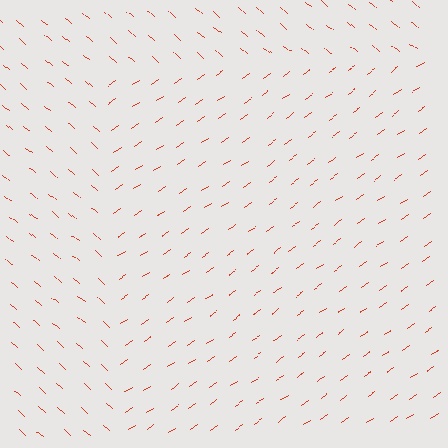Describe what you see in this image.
The image is filled with small red line segments. A rectangle region in the image has lines oriented differently from the surrounding lines, creating a visible texture boundary.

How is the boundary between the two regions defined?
The boundary is defined purely by a change in line orientation (approximately 75 degrees difference). All lines are the same color and thickness.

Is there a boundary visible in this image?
Yes, there is a texture boundary formed by a change in line orientation.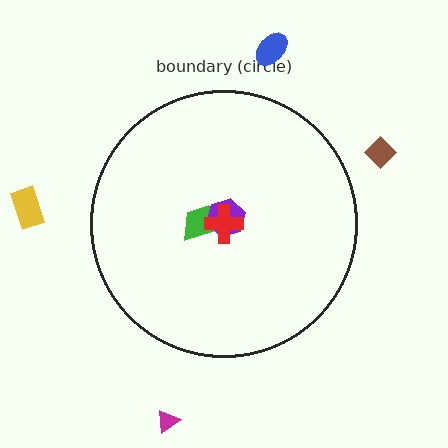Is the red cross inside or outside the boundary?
Inside.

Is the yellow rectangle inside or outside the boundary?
Outside.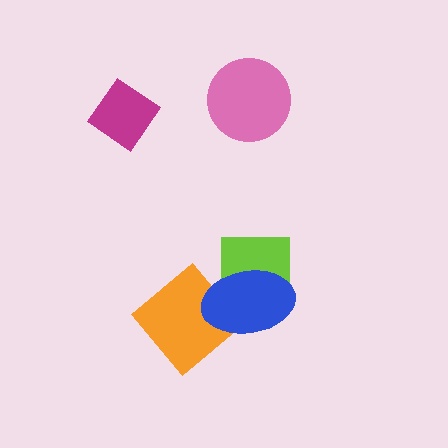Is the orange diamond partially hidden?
Yes, it is partially covered by another shape.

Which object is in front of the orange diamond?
The blue ellipse is in front of the orange diamond.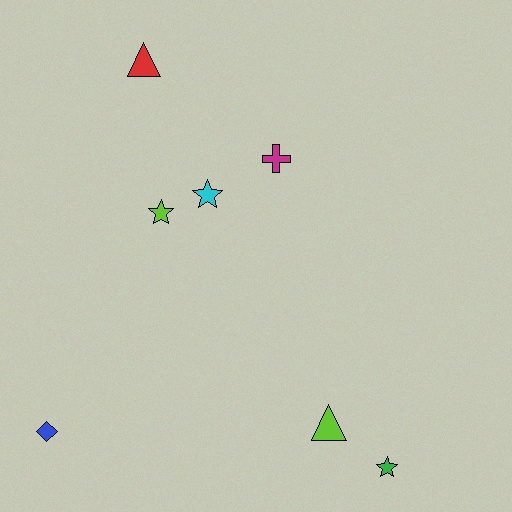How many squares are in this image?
There are no squares.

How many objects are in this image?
There are 7 objects.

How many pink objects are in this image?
There are no pink objects.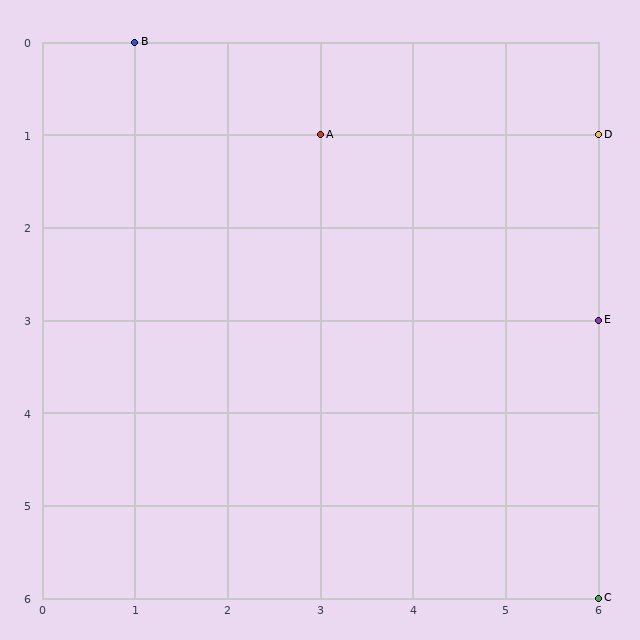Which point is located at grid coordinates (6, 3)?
Point E is at (6, 3).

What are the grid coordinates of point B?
Point B is at grid coordinates (1, 0).